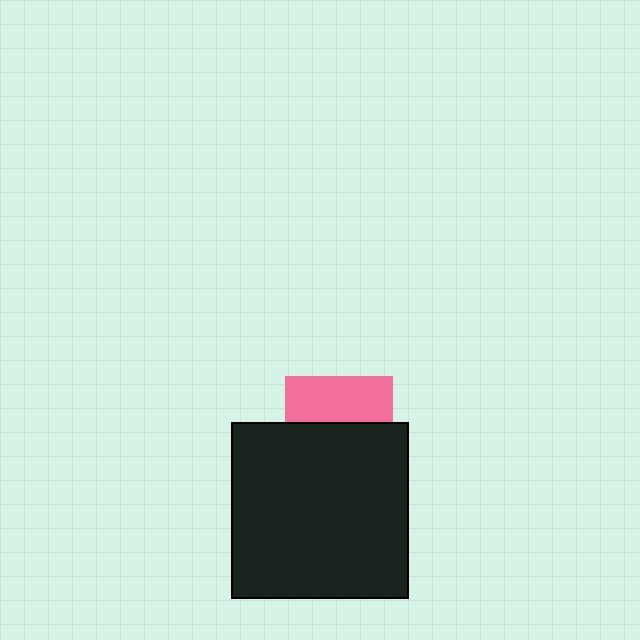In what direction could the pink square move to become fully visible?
The pink square could move up. That would shift it out from behind the black square entirely.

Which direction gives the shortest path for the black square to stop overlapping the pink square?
Moving down gives the shortest separation.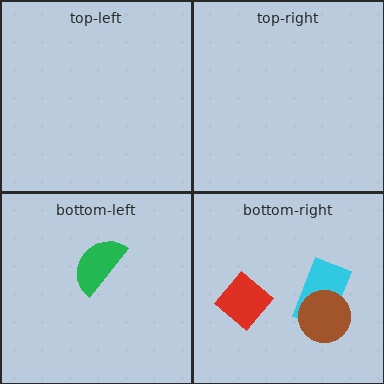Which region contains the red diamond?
The bottom-right region.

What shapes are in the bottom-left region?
The green semicircle.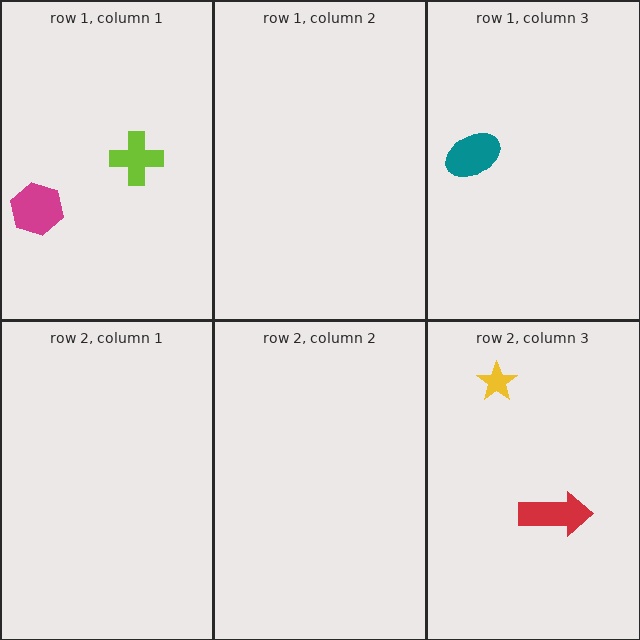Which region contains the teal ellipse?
The row 1, column 3 region.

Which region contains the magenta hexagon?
The row 1, column 1 region.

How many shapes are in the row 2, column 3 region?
2.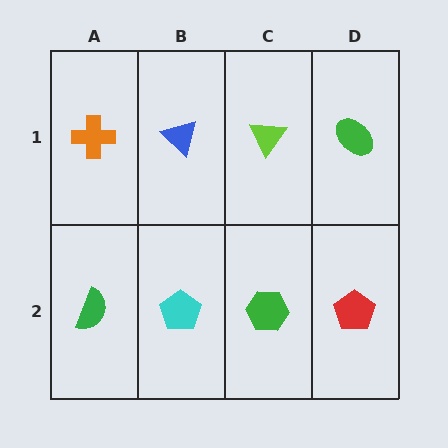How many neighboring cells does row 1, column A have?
2.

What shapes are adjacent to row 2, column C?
A lime triangle (row 1, column C), a cyan pentagon (row 2, column B), a red pentagon (row 2, column D).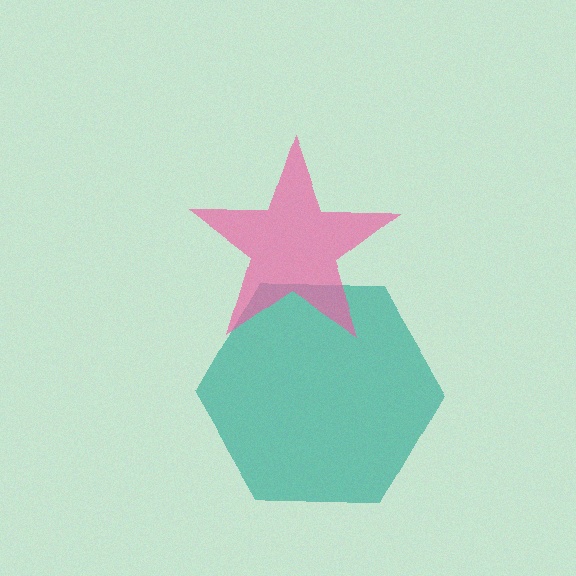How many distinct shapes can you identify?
There are 2 distinct shapes: a teal hexagon, a pink star.